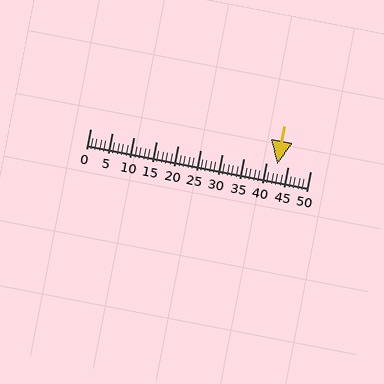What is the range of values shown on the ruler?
The ruler shows values from 0 to 50.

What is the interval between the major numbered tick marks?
The major tick marks are spaced 5 units apart.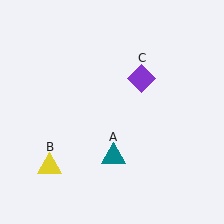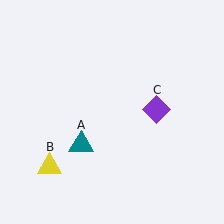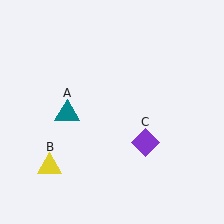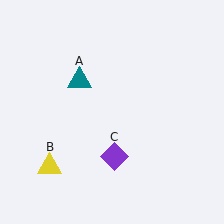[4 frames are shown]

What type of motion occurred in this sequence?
The teal triangle (object A), purple diamond (object C) rotated clockwise around the center of the scene.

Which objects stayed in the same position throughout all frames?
Yellow triangle (object B) remained stationary.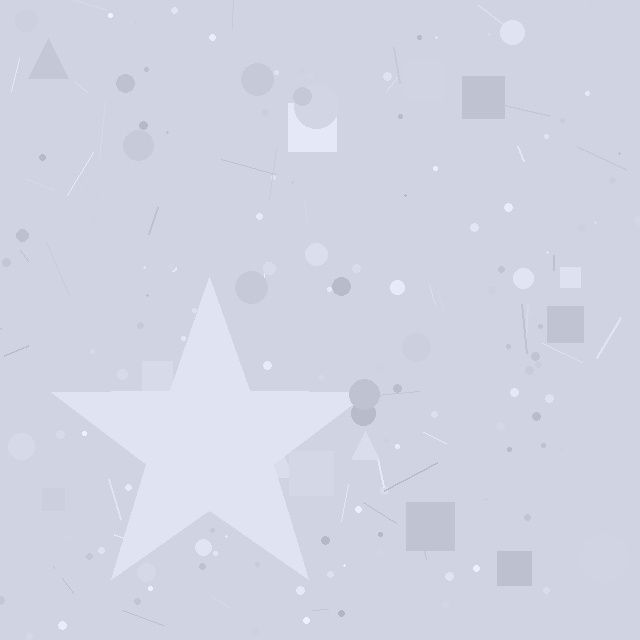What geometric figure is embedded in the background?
A star is embedded in the background.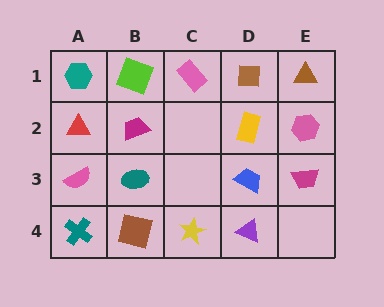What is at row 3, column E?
A magenta trapezoid.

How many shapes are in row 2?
4 shapes.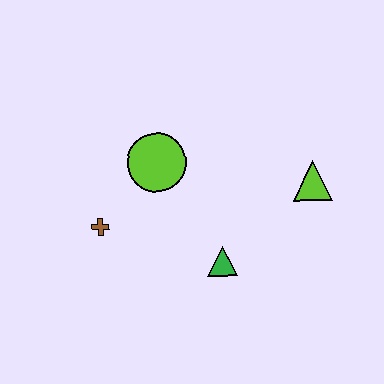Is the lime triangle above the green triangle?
Yes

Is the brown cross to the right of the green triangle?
No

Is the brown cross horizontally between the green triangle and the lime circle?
No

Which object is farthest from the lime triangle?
The brown cross is farthest from the lime triangle.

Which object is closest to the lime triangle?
The green triangle is closest to the lime triangle.